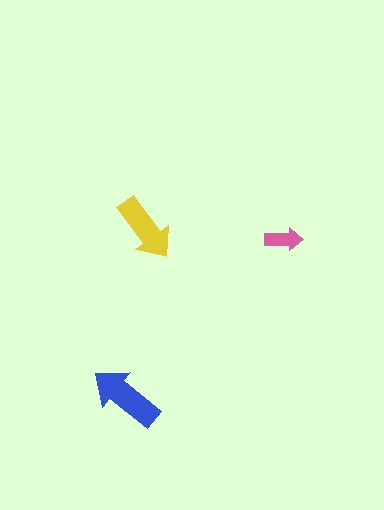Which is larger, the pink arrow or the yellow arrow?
The yellow one.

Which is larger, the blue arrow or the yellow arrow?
The blue one.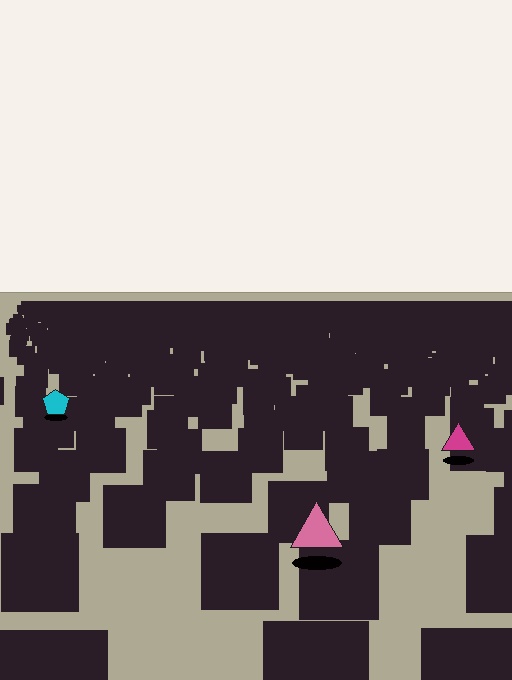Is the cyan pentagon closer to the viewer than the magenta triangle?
No. The magenta triangle is closer — you can tell from the texture gradient: the ground texture is coarser near it.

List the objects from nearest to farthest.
From nearest to farthest: the pink triangle, the magenta triangle, the cyan pentagon.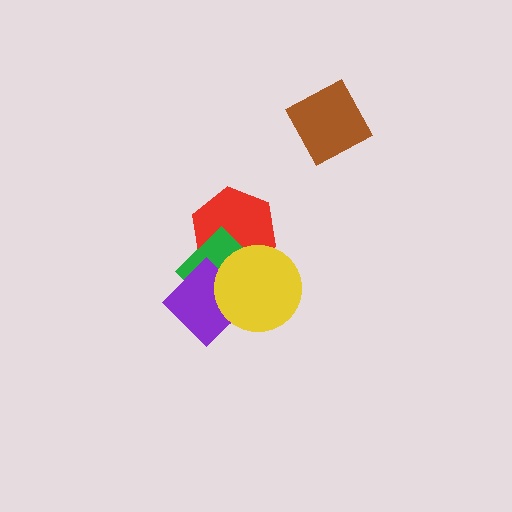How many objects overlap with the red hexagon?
3 objects overlap with the red hexagon.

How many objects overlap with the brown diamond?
0 objects overlap with the brown diamond.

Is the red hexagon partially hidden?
Yes, it is partially covered by another shape.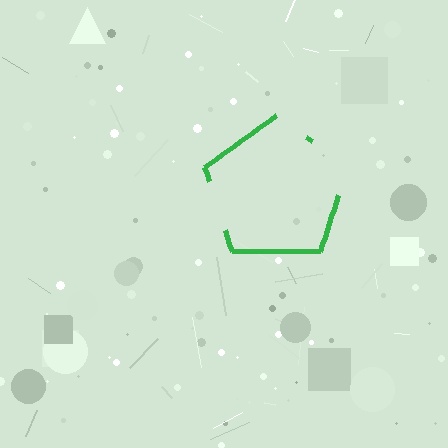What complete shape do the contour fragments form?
The contour fragments form a pentagon.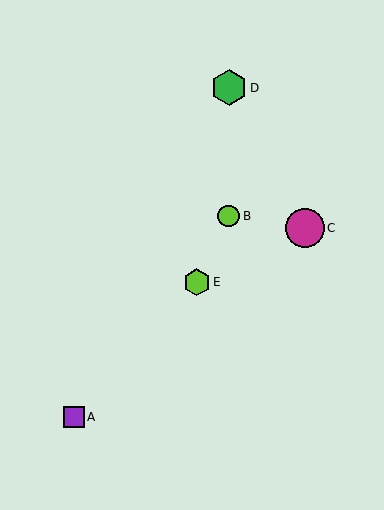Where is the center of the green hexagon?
The center of the green hexagon is at (229, 88).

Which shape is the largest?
The magenta circle (labeled C) is the largest.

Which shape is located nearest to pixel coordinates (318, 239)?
The magenta circle (labeled C) at (305, 228) is nearest to that location.